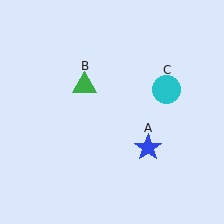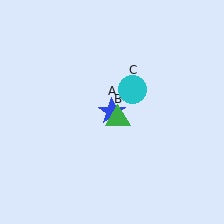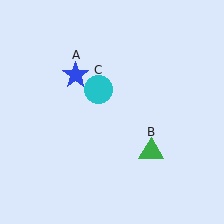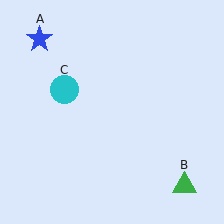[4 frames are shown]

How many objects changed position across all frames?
3 objects changed position: blue star (object A), green triangle (object B), cyan circle (object C).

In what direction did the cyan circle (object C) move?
The cyan circle (object C) moved left.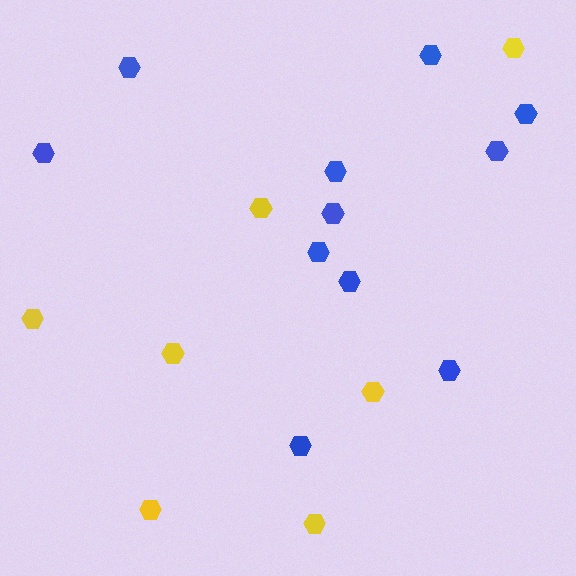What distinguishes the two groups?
There are 2 groups: one group of yellow hexagons (7) and one group of blue hexagons (11).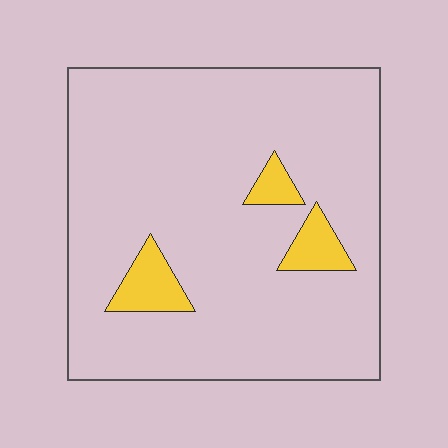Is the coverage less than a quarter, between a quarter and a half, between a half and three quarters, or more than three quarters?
Less than a quarter.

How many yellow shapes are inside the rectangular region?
3.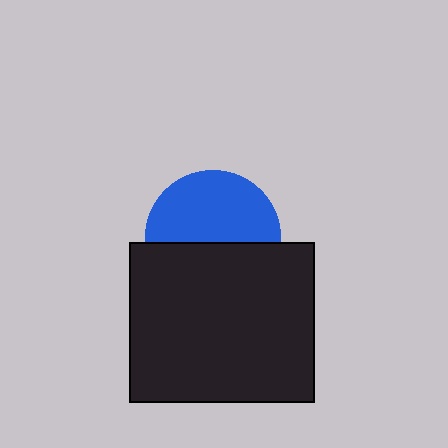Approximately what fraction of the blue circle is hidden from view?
Roughly 46% of the blue circle is hidden behind the black rectangle.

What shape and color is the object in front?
The object in front is a black rectangle.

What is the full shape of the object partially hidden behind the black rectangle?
The partially hidden object is a blue circle.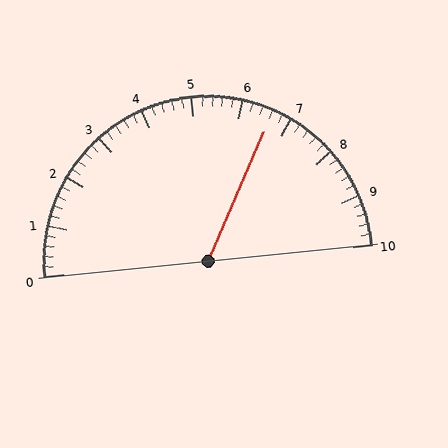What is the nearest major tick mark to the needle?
The nearest major tick mark is 7.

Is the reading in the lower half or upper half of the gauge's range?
The reading is in the upper half of the range (0 to 10).